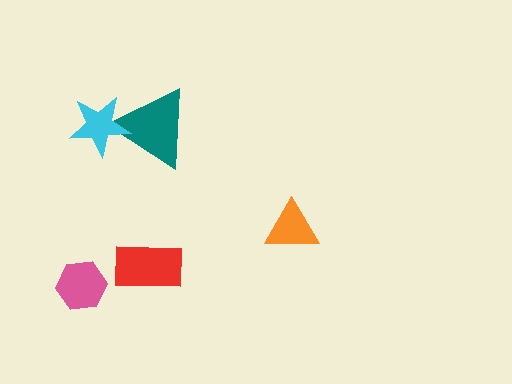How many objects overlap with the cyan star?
1 object overlaps with the cyan star.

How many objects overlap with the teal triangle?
1 object overlaps with the teal triangle.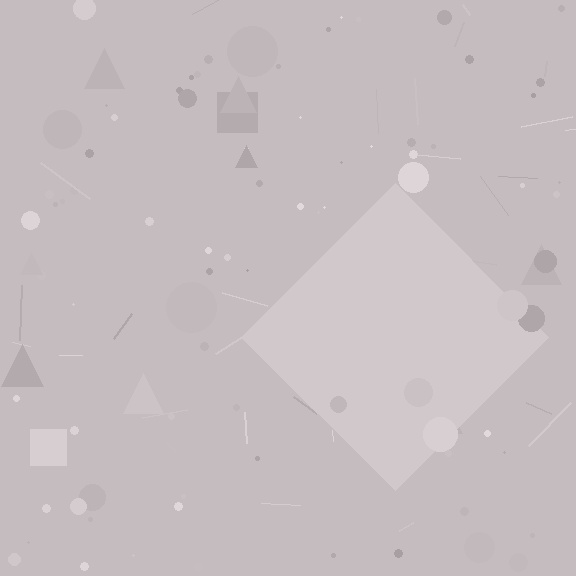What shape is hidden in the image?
A diamond is hidden in the image.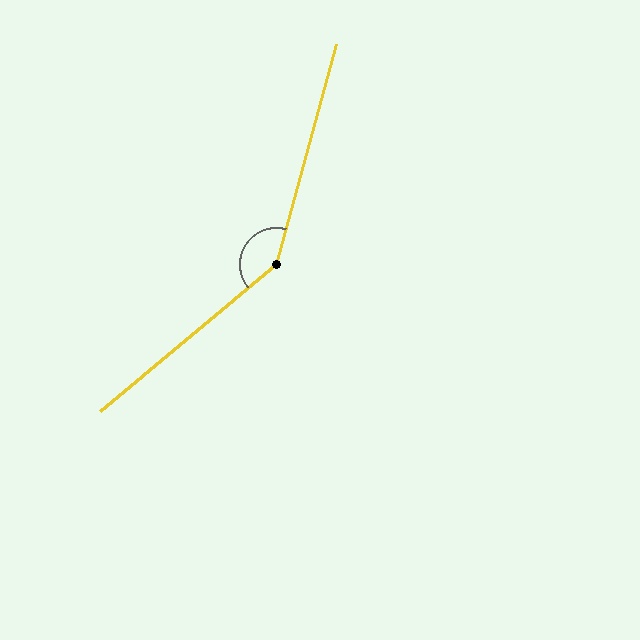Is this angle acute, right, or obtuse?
It is obtuse.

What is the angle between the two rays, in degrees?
Approximately 145 degrees.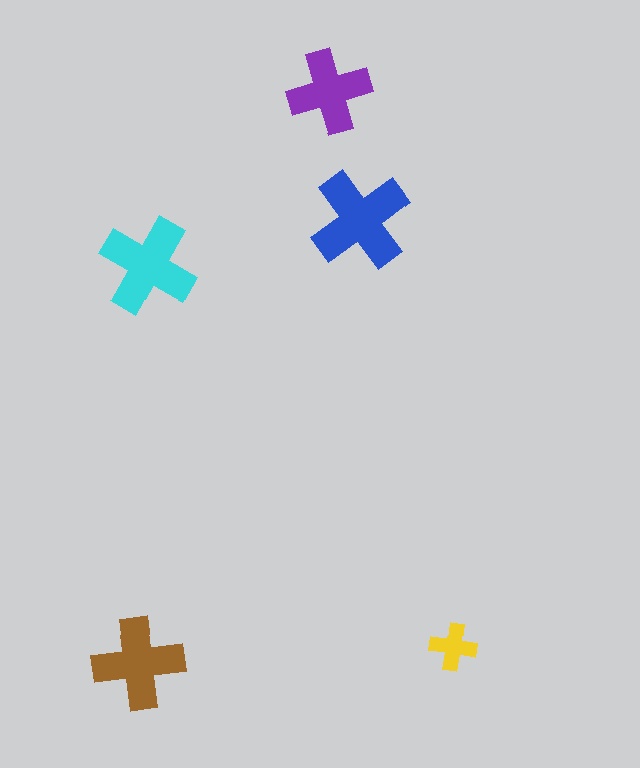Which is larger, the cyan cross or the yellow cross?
The cyan one.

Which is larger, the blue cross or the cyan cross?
The blue one.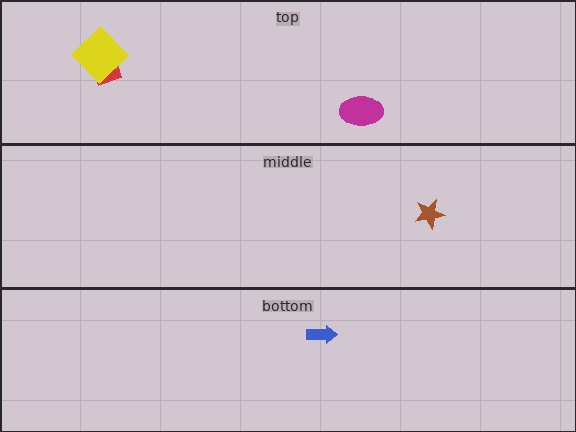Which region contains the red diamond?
The top region.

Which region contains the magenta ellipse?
The top region.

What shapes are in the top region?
The red diamond, the yellow diamond, the magenta ellipse.